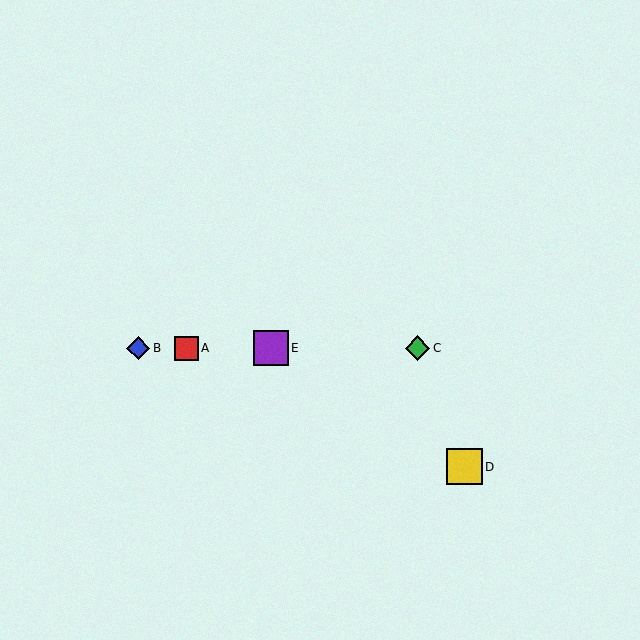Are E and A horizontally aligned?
Yes, both are at y≈348.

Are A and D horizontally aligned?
No, A is at y≈348 and D is at y≈467.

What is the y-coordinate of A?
Object A is at y≈348.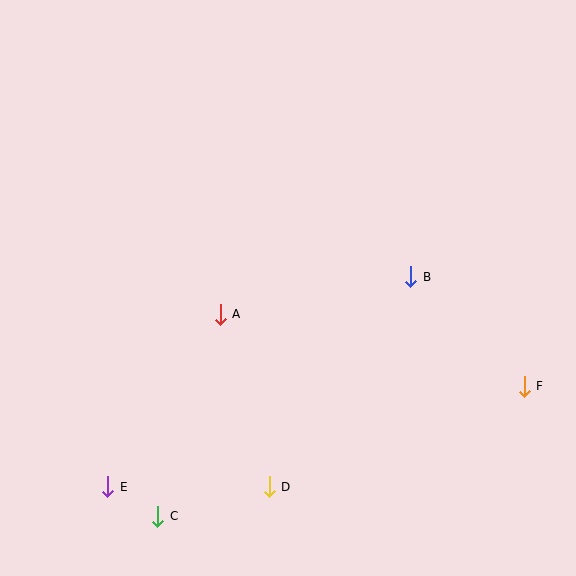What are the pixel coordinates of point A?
Point A is at (220, 314).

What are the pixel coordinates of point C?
Point C is at (158, 516).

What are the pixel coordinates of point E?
Point E is at (108, 487).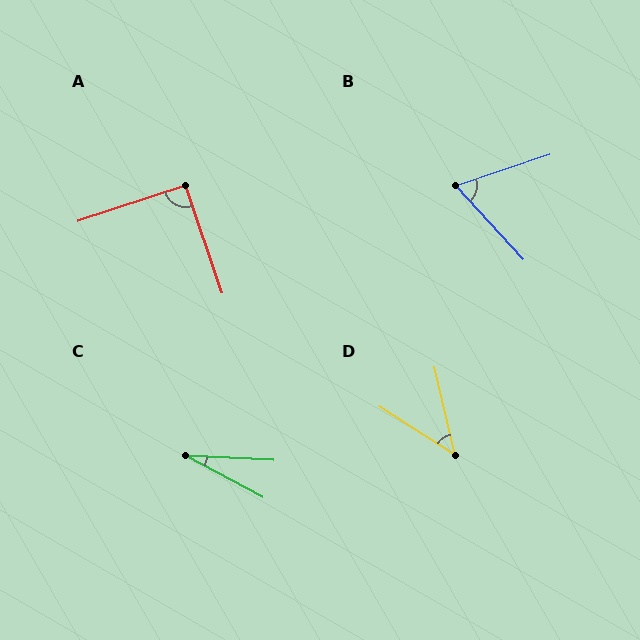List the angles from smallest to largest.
C (25°), D (44°), B (66°), A (90°).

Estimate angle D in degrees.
Approximately 44 degrees.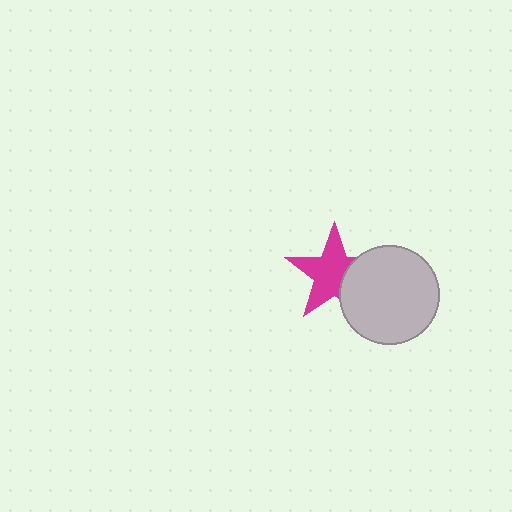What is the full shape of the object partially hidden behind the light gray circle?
The partially hidden object is a magenta star.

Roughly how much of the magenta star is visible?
Most of it is visible (roughly 69%).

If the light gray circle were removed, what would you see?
You would see the complete magenta star.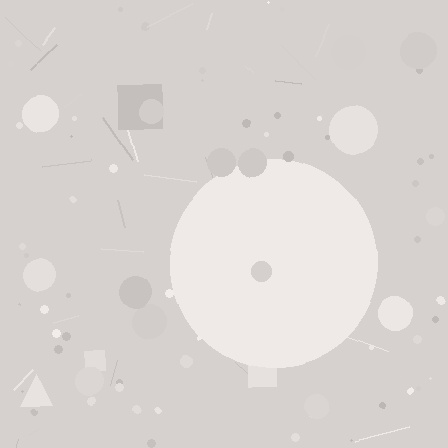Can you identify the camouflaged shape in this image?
The camouflaged shape is a circle.